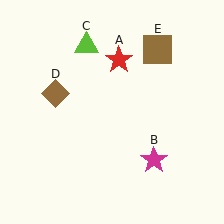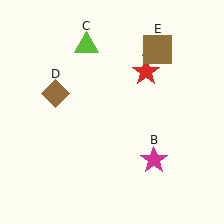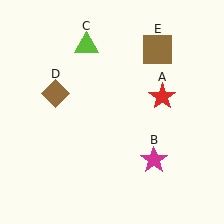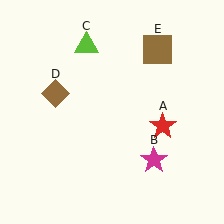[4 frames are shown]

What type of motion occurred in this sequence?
The red star (object A) rotated clockwise around the center of the scene.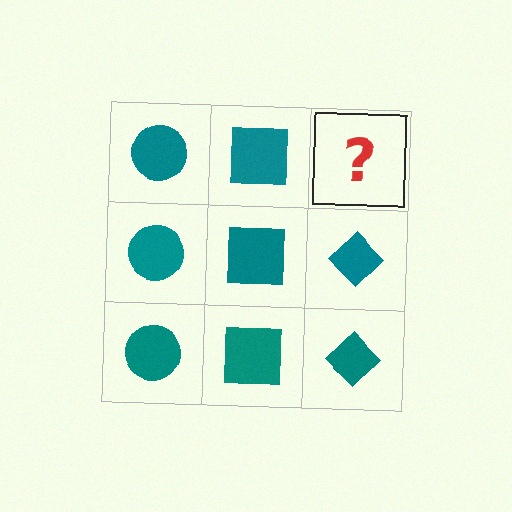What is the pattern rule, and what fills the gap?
The rule is that each column has a consistent shape. The gap should be filled with a teal diamond.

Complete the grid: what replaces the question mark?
The question mark should be replaced with a teal diamond.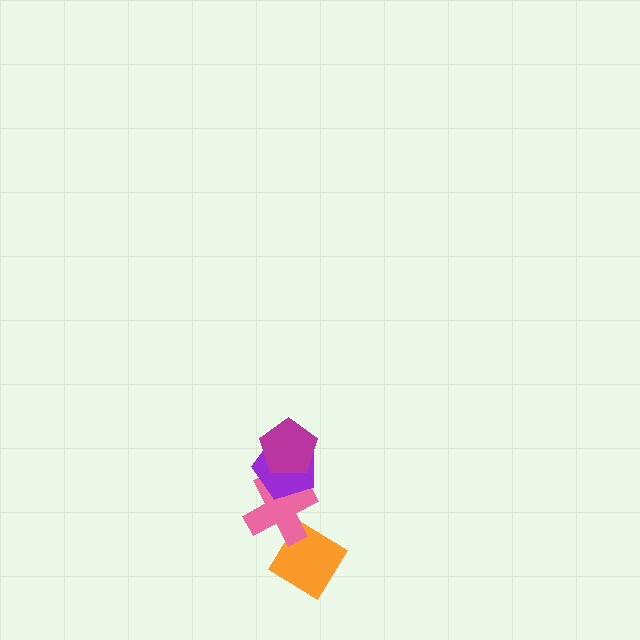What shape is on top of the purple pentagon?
The magenta pentagon is on top of the purple pentagon.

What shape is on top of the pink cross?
The purple pentagon is on top of the pink cross.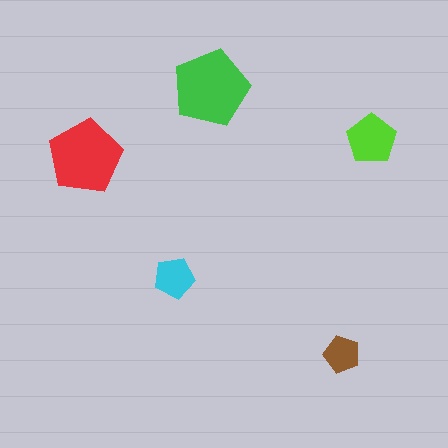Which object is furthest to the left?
The red pentagon is leftmost.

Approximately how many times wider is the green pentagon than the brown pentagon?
About 2 times wider.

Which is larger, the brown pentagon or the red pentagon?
The red one.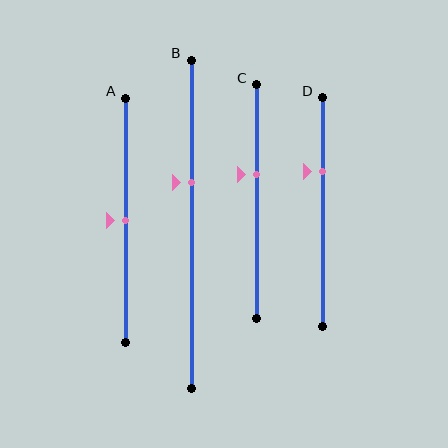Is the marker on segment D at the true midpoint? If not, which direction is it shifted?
No, the marker on segment D is shifted upward by about 18% of the segment length.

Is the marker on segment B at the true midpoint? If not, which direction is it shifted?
No, the marker on segment B is shifted upward by about 13% of the segment length.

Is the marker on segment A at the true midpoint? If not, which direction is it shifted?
Yes, the marker on segment A is at the true midpoint.